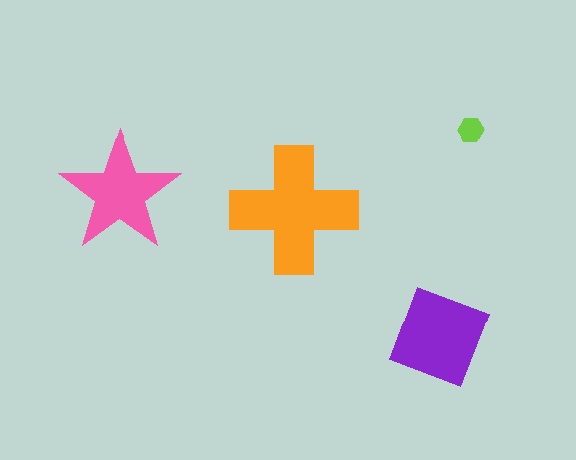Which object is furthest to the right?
The lime hexagon is rightmost.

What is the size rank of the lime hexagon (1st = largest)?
4th.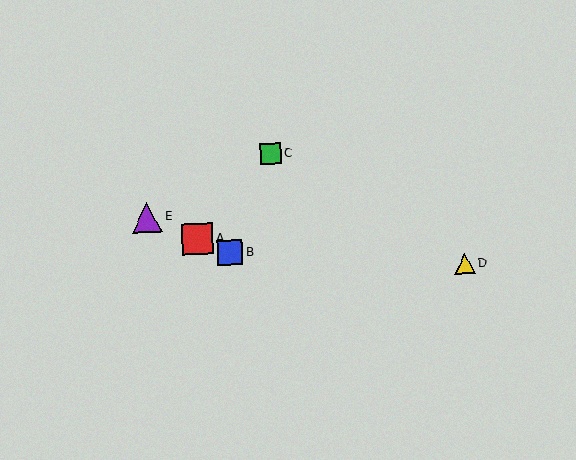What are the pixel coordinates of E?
Object E is at (147, 217).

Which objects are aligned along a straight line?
Objects A, B, E are aligned along a straight line.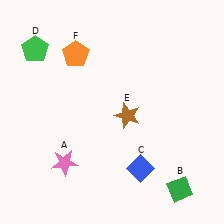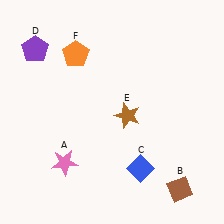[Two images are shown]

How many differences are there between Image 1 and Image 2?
There are 2 differences between the two images.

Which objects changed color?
B changed from green to brown. D changed from green to purple.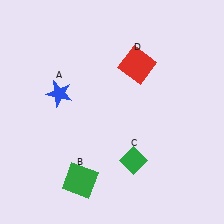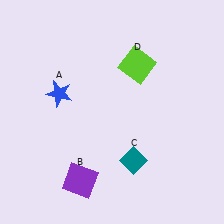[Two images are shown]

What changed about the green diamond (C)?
In Image 1, C is green. In Image 2, it changed to teal.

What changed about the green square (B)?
In Image 1, B is green. In Image 2, it changed to purple.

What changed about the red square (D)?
In Image 1, D is red. In Image 2, it changed to lime.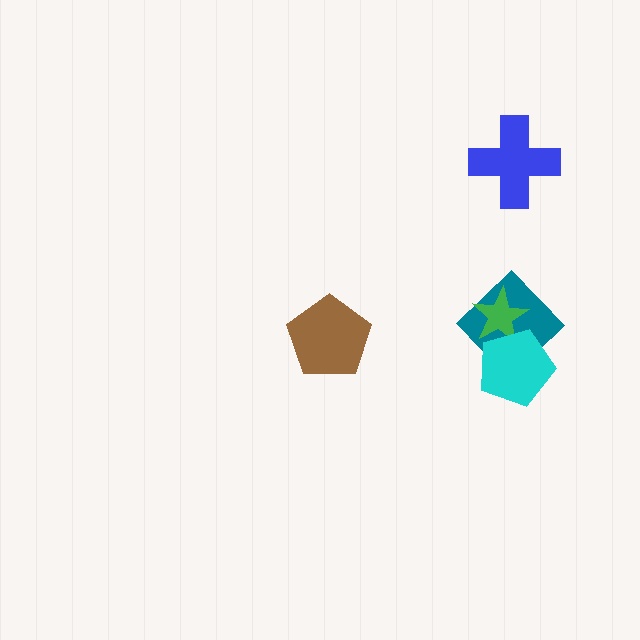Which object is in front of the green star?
The cyan pentagon is in front of the green star.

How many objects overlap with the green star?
2 objects overlap with the green star.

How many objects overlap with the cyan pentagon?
2 objects overlap with the cyan pentagon.